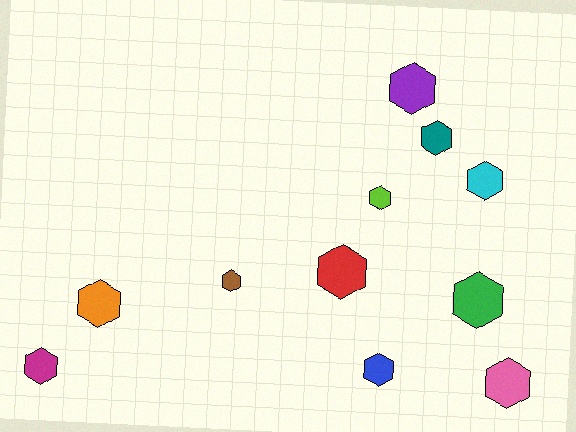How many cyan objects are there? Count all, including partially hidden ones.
There is 1 cyan object.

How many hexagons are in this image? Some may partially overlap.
There are 11 hexagons.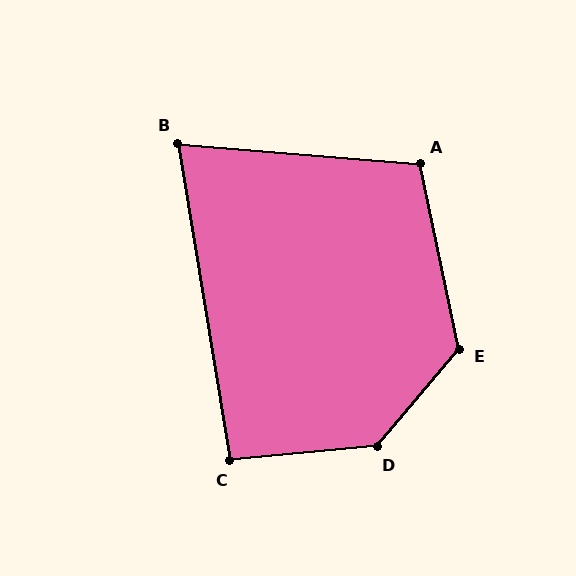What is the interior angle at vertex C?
Approximately 94 degrees (approximately right).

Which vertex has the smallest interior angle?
B, at approximately 76 degrees.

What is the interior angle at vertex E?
Approximately 128 degrees (obtuse).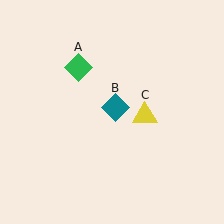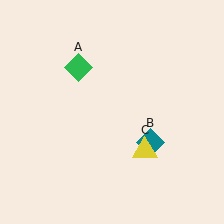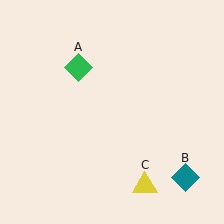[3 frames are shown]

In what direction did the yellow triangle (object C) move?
The yellow triangle (object C) moved down.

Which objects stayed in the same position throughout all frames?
Green diamond (object A) remained stationary.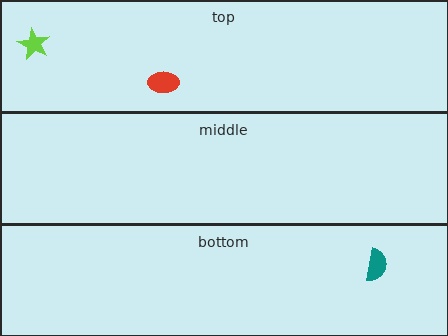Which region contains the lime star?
The top region.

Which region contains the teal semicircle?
The bottom region.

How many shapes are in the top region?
2.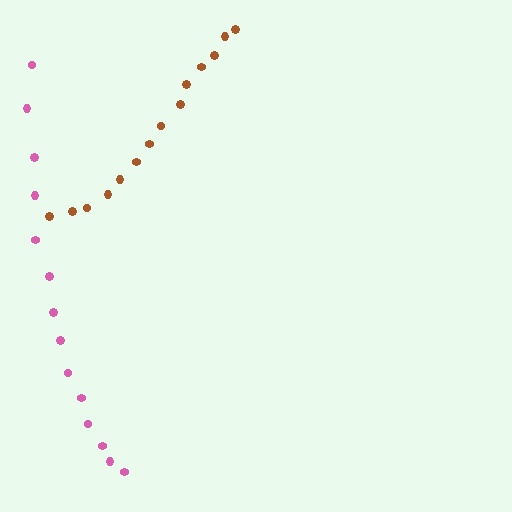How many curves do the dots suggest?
There are 2 distinct paths.